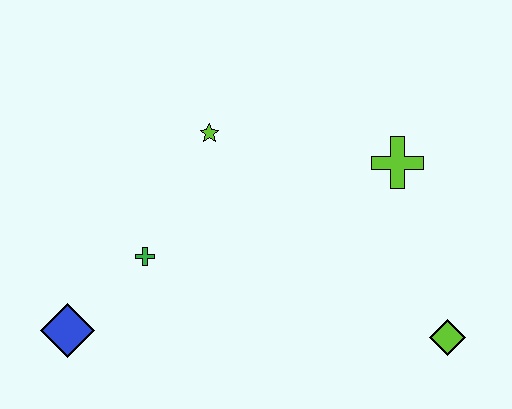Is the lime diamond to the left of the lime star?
No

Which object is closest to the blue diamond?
The green cross is closest to the blue diamond.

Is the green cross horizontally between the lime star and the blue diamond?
Yes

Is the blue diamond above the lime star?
No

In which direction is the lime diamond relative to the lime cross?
The lime diamond is below the lime cross.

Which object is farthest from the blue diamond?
The lime diamond is farthest from the blue diamond.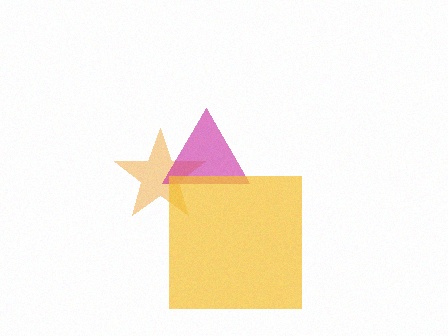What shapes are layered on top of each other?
The layered shapes are: an orange star, a magenta triangle, a yellow square.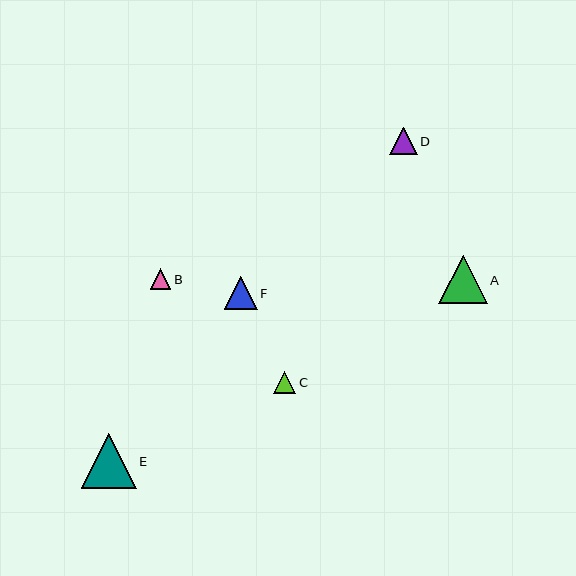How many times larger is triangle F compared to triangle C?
Triangle F is approximately 1.5 times the size of triangle C.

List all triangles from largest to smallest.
From largest to smallest: E, A, F, D, C, B.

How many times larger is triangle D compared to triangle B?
Triangle D is approximately 1.4 times the size of triangle B.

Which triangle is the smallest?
Triangle B is the smallest with a size of approximately 20 pixels.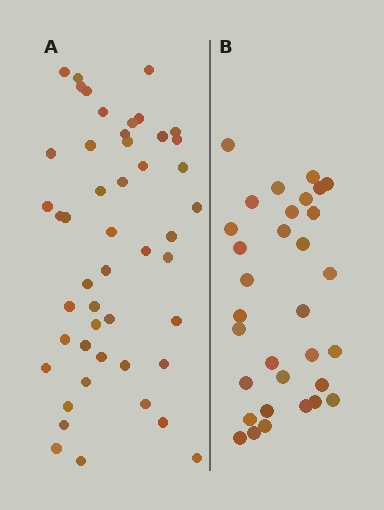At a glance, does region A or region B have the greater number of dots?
Region A (the left region) has more dots.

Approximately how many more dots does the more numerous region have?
Region A has approximately 15 more dots than region B.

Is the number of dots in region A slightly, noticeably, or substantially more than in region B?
Region A has substantially more. The ratio is roughly 1.5 to 1.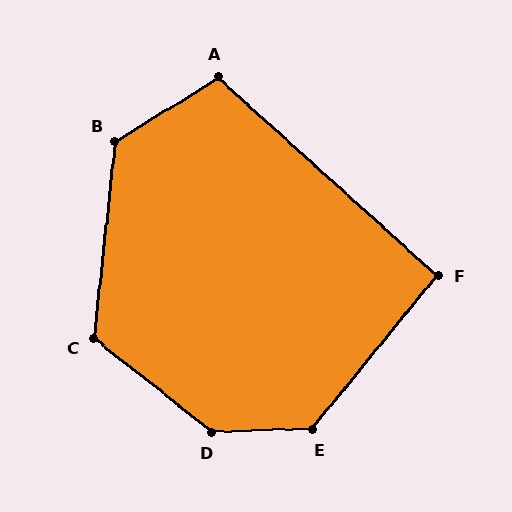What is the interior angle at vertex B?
Approximately 127 degrees (obtuse).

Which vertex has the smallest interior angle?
F, at approximately 93 degrees.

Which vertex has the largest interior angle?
D, at approximately 139 degrees.